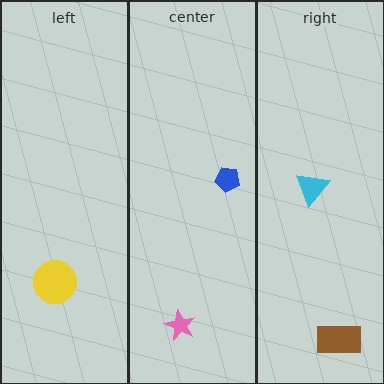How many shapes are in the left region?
1.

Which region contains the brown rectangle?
The right region.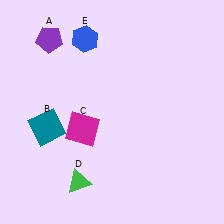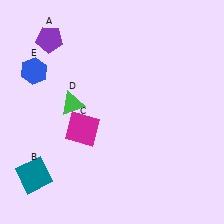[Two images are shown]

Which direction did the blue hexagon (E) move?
The blue hexagon (E) moved left.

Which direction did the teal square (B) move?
The teal square (B) moved down.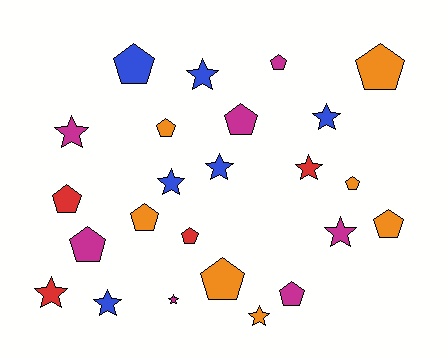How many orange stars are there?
There is 1 orange star.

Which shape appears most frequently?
Pentagon, with 13 objects.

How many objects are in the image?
There are 24 objects.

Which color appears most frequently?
Orange, with 7 objects.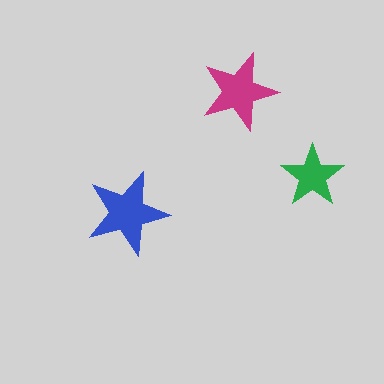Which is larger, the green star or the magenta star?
The magenta one.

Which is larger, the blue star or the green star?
The blue one.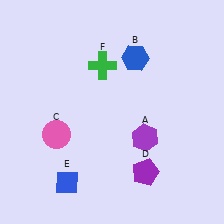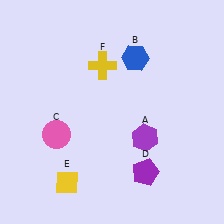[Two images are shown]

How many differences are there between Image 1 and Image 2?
There are 2 differences between the two images.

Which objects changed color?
E changed from blue to yellow. F changed from green to yellow.